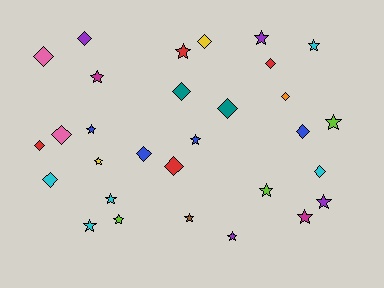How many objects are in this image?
There are 30 objects.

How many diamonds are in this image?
There are 14 diamonds.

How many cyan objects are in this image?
There are 5 cyan objects.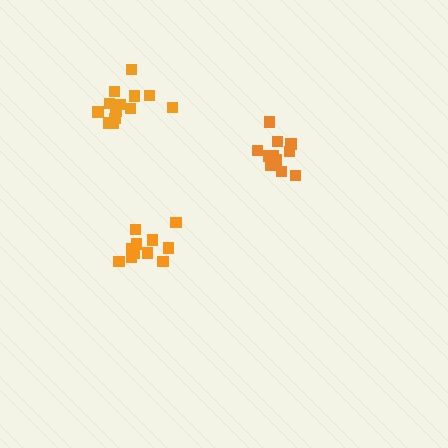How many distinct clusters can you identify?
There are 3 distinct clusters.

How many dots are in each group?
Group 1: 11 dots, Group 2: 11 dots, Group 3: 14 dots (36 total).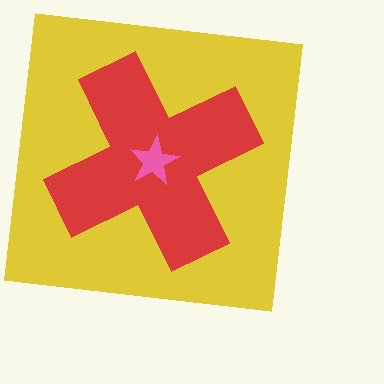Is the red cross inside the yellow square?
Yes.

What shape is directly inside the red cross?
The pink star.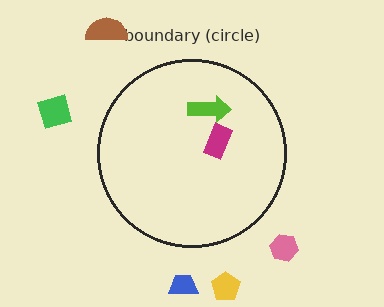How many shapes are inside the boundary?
2 inside, 5 outside.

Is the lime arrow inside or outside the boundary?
Inside.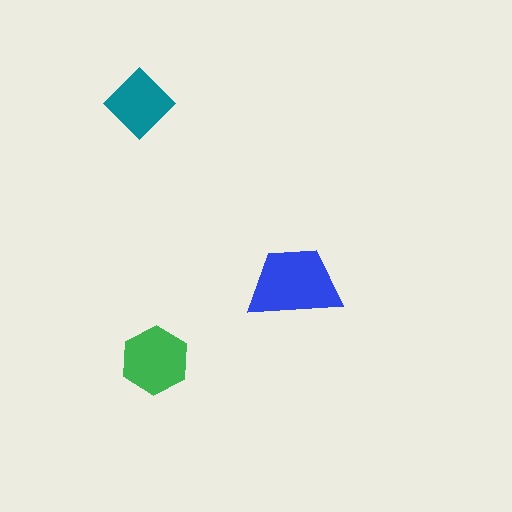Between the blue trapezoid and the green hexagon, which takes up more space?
The blue trapezoid.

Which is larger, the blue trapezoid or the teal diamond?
The blue trapezoid.